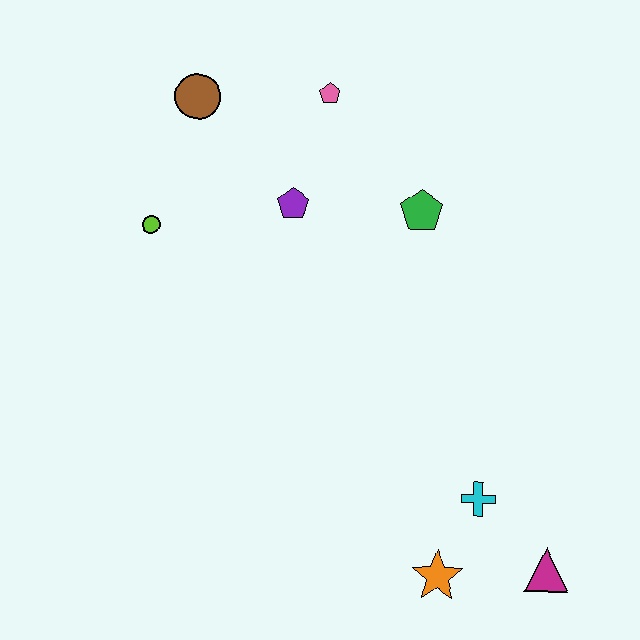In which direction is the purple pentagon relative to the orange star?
The purple pentagon is above the orange star.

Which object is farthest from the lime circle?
The magenta triangle is farthest from the lime circle.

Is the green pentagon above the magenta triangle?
Yes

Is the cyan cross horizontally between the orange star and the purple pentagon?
No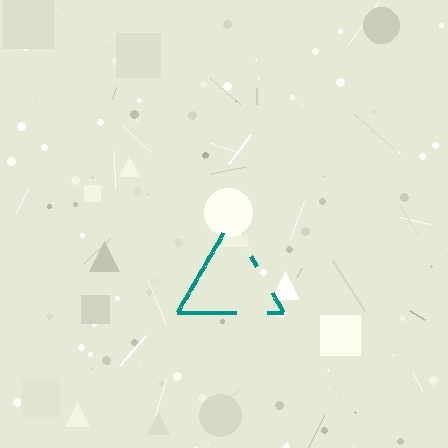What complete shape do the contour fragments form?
The contour fragments form a triangle.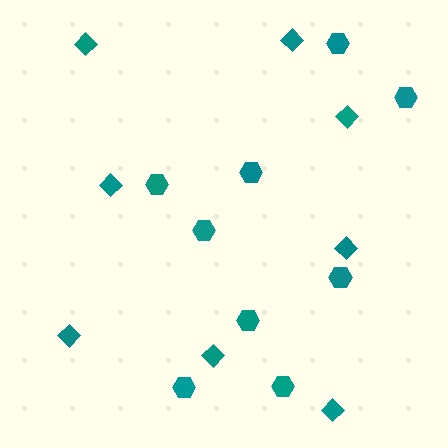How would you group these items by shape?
There are 2 groups: one group of hexagons (9) and one group of diamonds (8).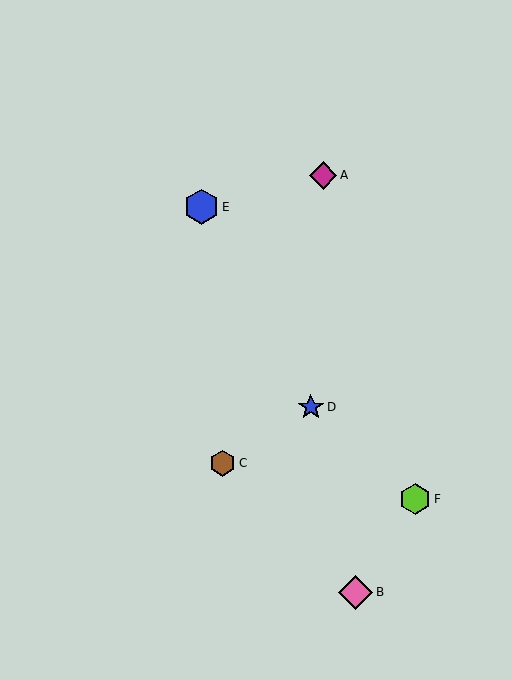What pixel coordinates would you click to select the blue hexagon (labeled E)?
Click at (202, 207) to select the blue hexagon E.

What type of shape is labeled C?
Shape C is a brown hexagon.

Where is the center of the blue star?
The center of the blue star is at (311, 407).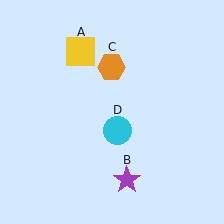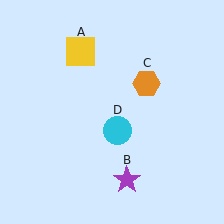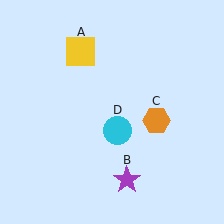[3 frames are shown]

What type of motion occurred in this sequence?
The orange hexagon (object C) rotated clockwise around the center of the scene.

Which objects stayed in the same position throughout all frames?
Yellow square (object A) and purple star (object B) and cyan circle (object D) remained stationary.